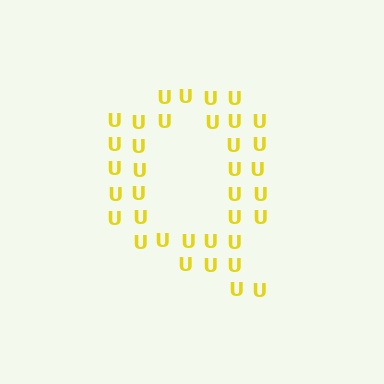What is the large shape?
The large shape is the letter Q.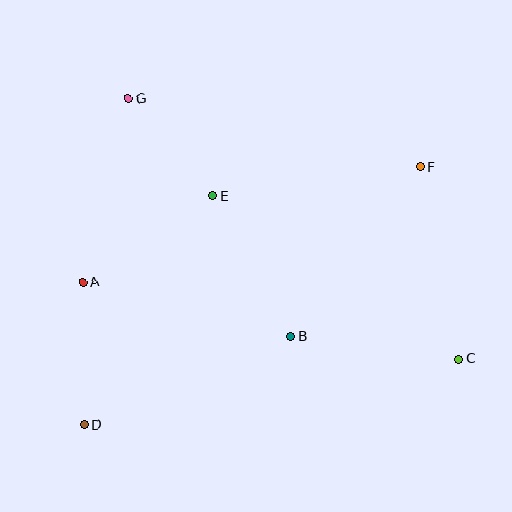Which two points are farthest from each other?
Points D and F are farthest from each other.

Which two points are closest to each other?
Points E and G are closest to each other.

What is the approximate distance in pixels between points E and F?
The distance between E and F is approximately 210 pixels.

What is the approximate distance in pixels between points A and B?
The distance between A and B is approximately 214 pixels.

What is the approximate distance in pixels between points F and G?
The distance between F and G is approximately 300 pixels.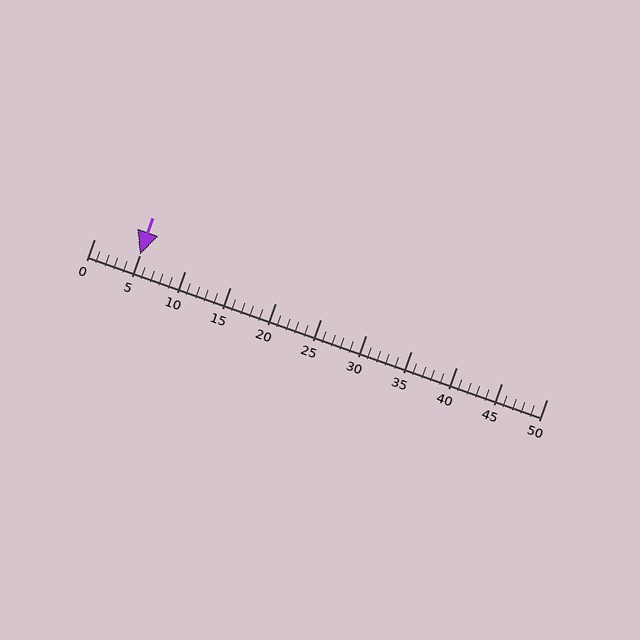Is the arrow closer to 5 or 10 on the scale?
The arrow is closer to 5.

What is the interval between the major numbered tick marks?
The major tick marks are spaced 5 units apart.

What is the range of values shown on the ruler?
The ruler shows values from 0 to 50.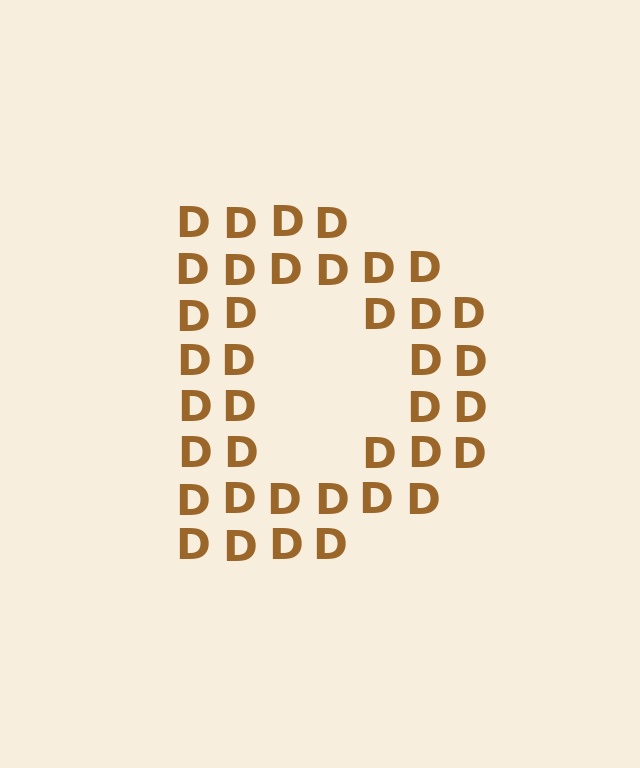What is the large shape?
The large shape is the letter D.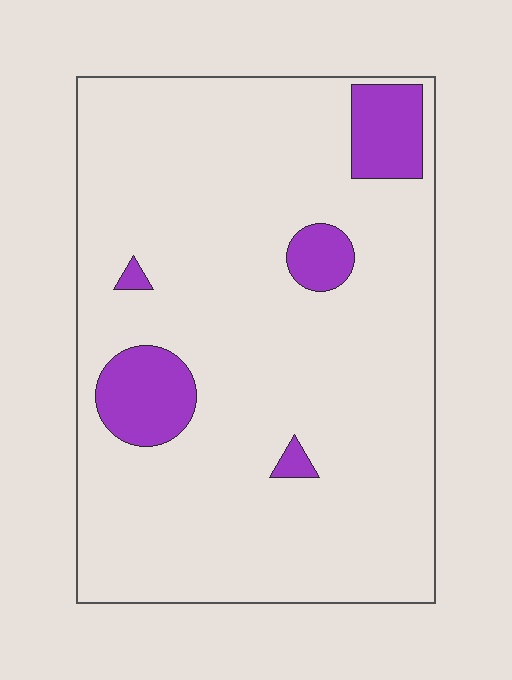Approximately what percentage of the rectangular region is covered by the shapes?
Approximately 10%.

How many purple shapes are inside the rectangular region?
5.